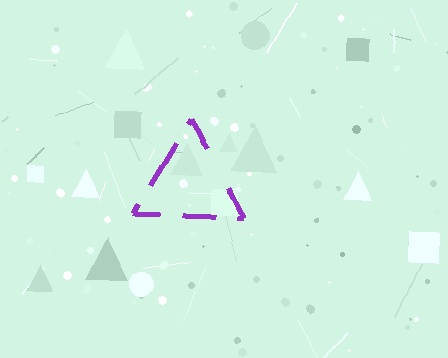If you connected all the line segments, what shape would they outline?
They would outline a triangle.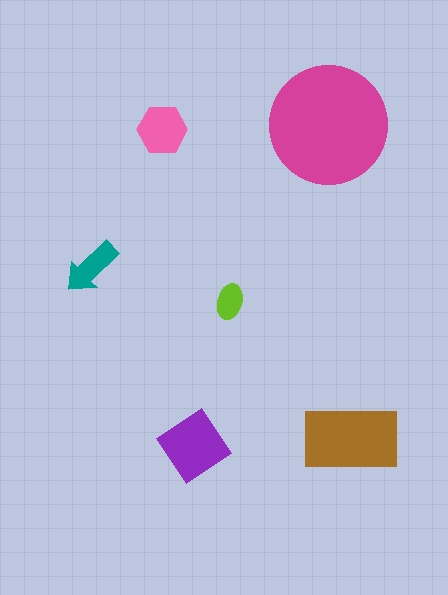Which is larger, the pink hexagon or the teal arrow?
The pink hexagon.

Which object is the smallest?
The lime ellipse.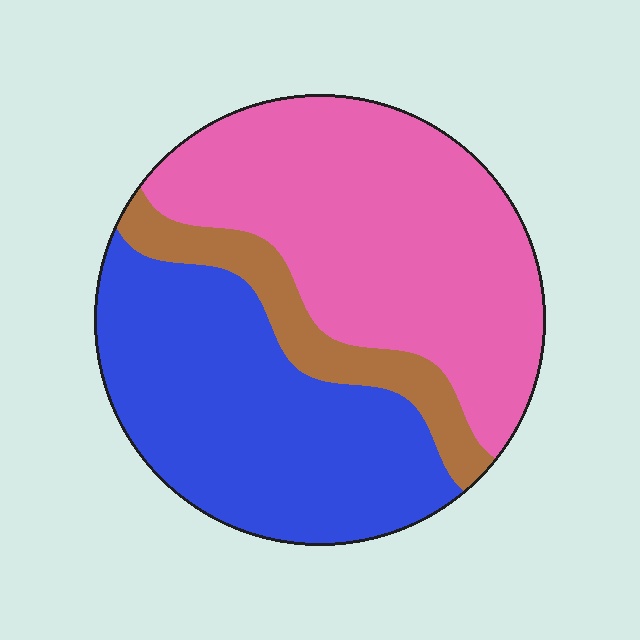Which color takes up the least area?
Brown, at roughly 15%.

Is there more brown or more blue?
Blue.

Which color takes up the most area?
Pink, at roughly 45%.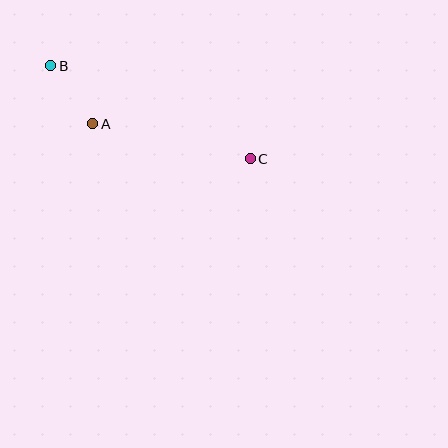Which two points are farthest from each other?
Points B and C are farthest from each other.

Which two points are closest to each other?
Points A and B are closest to each other.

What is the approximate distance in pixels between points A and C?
The distance between A and C is approximately 162 pixels.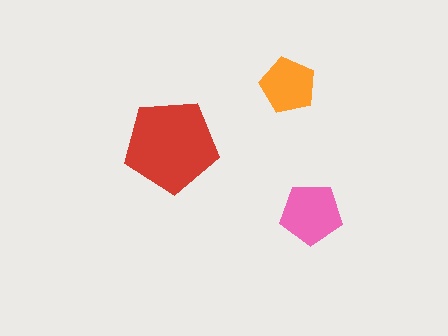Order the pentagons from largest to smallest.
the red one, the pink one, the orange one.